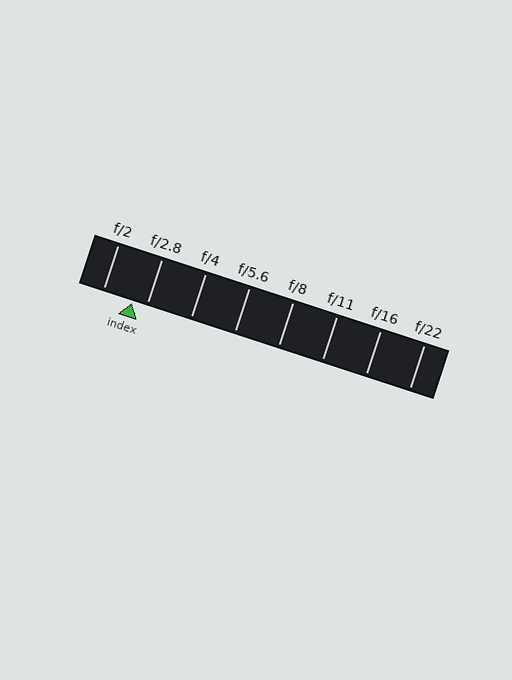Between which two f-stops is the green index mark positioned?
The index mark is between f/2 and f/2.8.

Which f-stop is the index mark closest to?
The index mark is closest to f/2.8.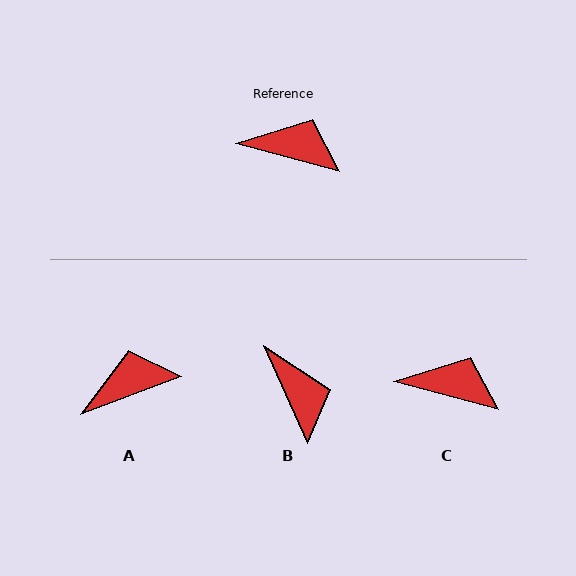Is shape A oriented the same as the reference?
No, it is off by about 35 degrees.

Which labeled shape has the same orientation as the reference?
C.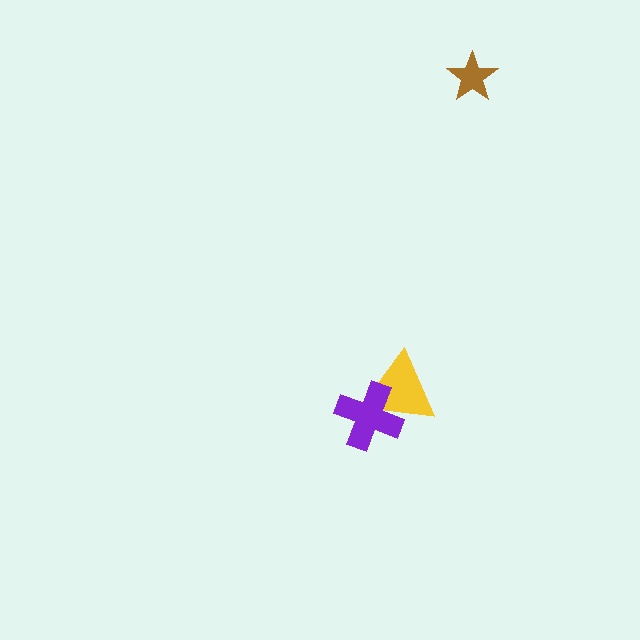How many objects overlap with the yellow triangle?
1 object overlaps with the yellow triangle.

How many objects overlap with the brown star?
0 objects overlap with the brown star.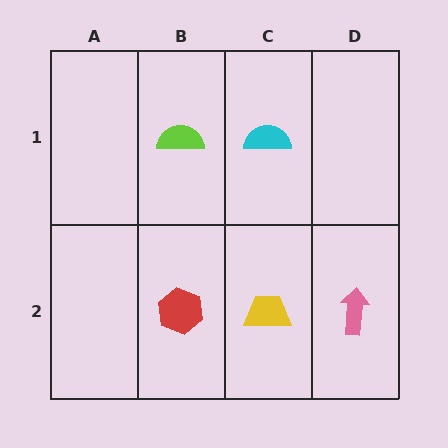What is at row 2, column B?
A red hexagon.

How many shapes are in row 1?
2 shapes.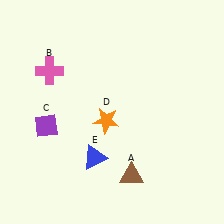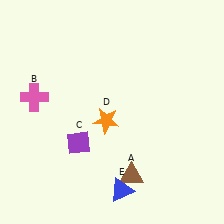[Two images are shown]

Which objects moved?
The objects that moved are: the pink cross (B), the purple diamond (C), the blue triangle (E).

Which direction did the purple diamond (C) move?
The purple diamond (C) moved right.